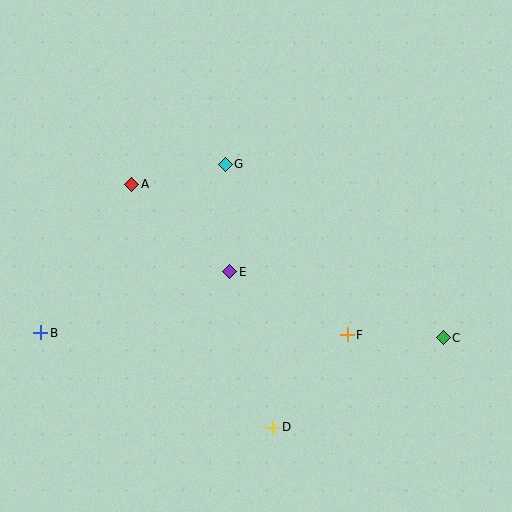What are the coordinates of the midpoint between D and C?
The midpoint between D and C is at (358, 382).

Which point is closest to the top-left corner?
Point A is closest to the top-left corner.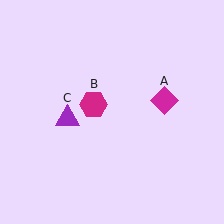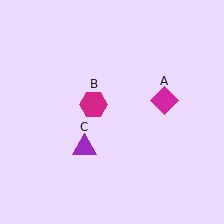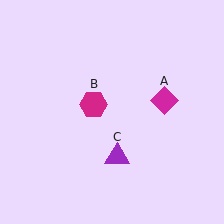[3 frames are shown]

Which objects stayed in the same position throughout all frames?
Magenta diamond (object A) and magenta hexagon (object B) remained stationary.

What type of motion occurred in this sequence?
The purple triangle (object C) rotated counterclockwise around the center of the scene.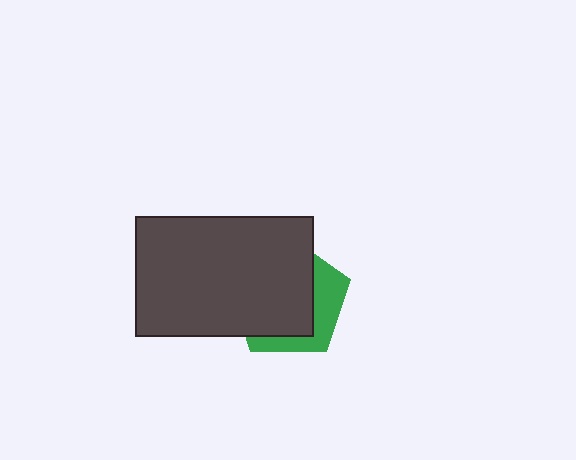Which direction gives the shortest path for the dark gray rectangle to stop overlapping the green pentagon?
Moving toward the upper-left gives the shortest separation.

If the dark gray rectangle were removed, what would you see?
You would see the complete green pentagon.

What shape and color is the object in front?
The object in front is a dark gray rectangle.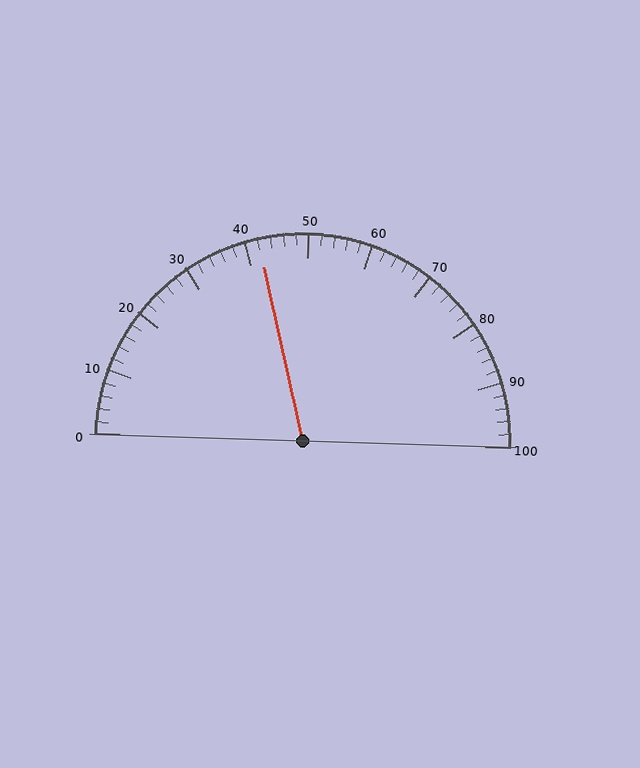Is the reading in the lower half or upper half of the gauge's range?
The reading is in the lower half of the range (0 to 100).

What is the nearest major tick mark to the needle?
The nearest major tick mark is 40.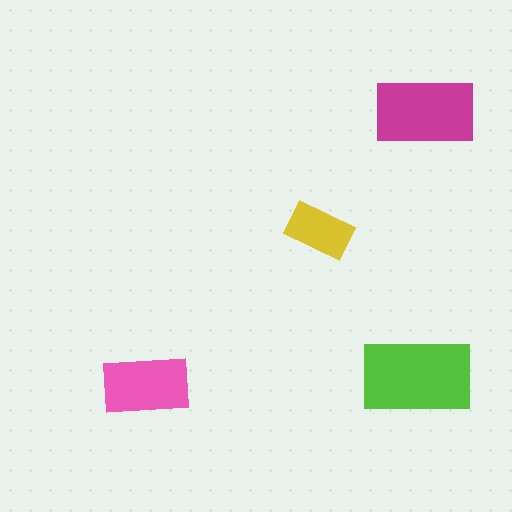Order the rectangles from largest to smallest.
the lime one, the magenta one, the pink one, the yellow one.